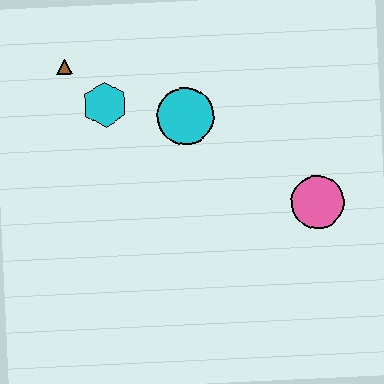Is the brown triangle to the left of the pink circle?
Yes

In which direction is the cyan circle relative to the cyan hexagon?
The cyan circle is to the right of the cyan hexagon.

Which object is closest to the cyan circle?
The cyan hexagon is closest to the cyan circle.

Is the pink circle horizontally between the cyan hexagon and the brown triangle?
No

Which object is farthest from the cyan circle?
The pink circle is farthest from the cyan circle.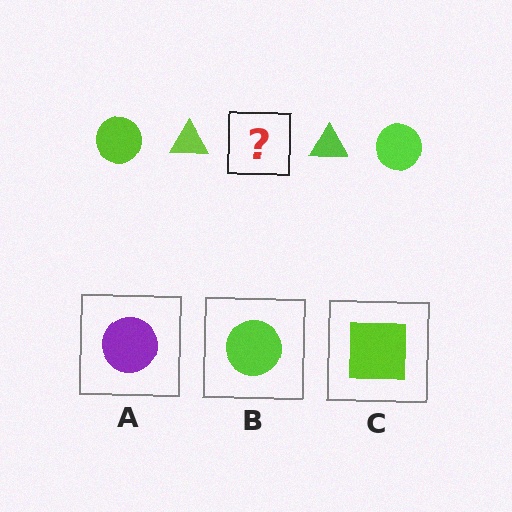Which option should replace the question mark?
Option B.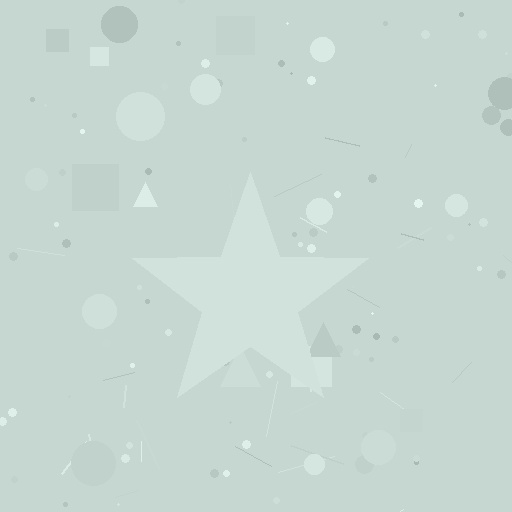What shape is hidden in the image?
A star is hidden in the image.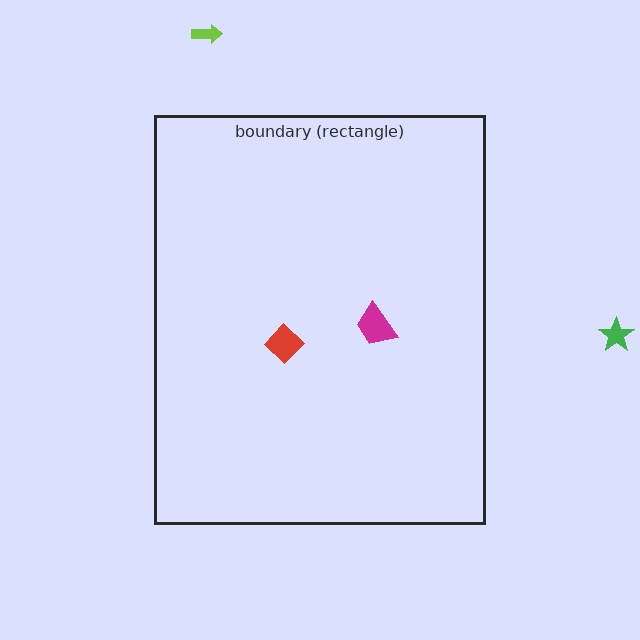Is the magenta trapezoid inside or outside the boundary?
Inside.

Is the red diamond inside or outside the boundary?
Inside.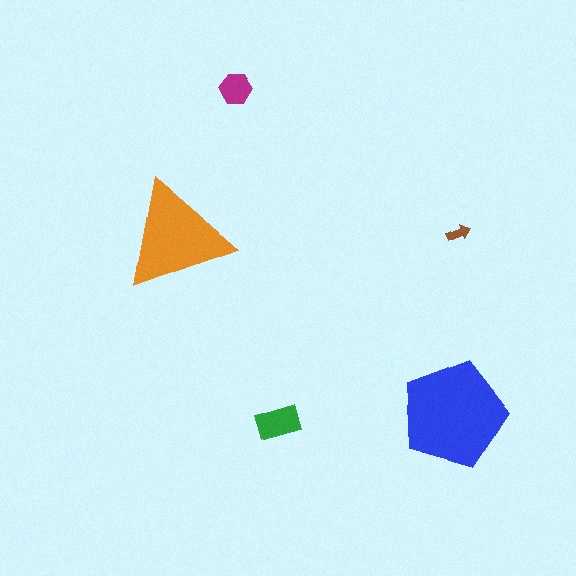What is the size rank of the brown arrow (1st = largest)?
5th.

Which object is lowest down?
The green rectangle is bottommost.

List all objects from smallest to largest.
The brown arrow, the magenta hexagon, the green rectangle, the orange triangle, the blue pentagon.